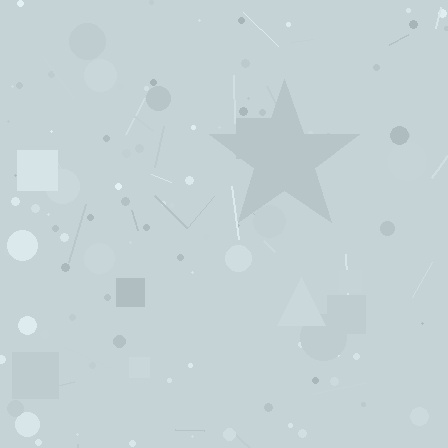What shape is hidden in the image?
A star is hidden in the image.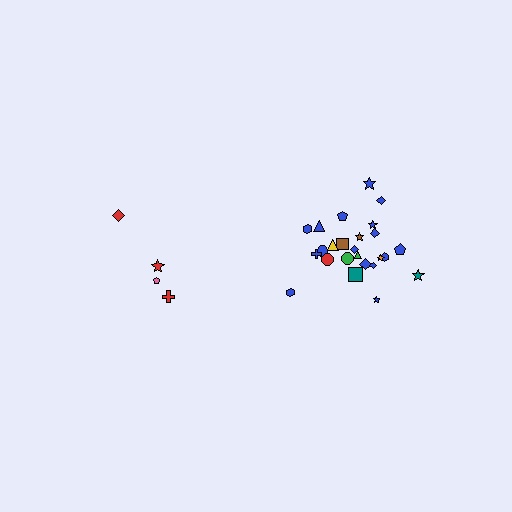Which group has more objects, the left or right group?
The right group.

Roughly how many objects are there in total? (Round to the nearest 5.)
Roughly 30 objects in total.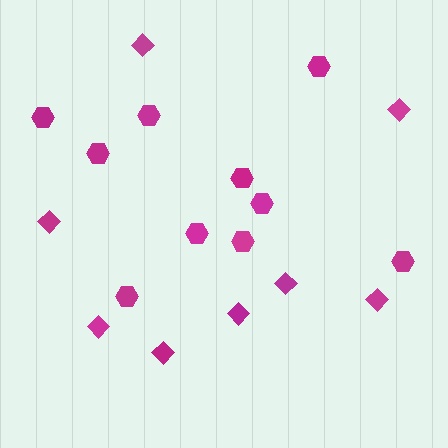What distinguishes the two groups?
There are 2 groups: one group of diamonds (8) and one group of hexagons (10).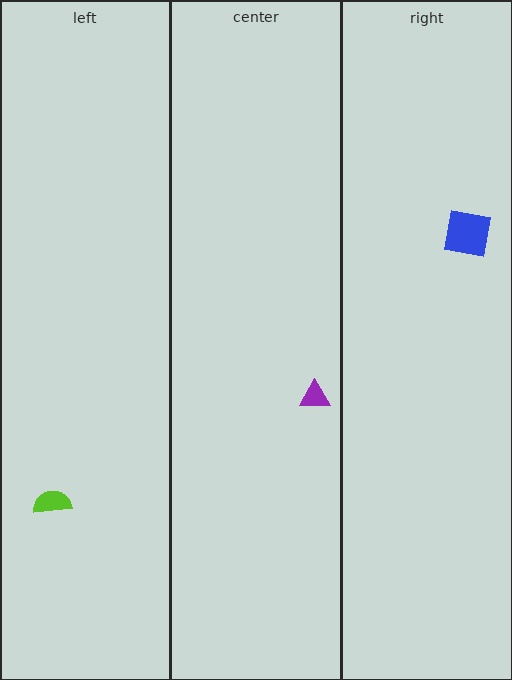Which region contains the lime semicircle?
The left region.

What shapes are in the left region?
The lime semicircle.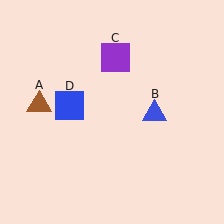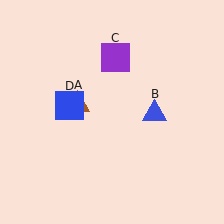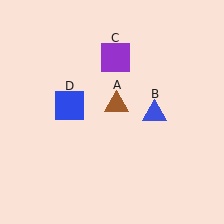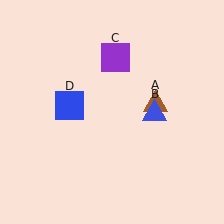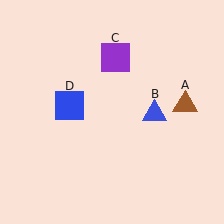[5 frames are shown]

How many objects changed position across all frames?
1 object changed position: brown triangle (object A).